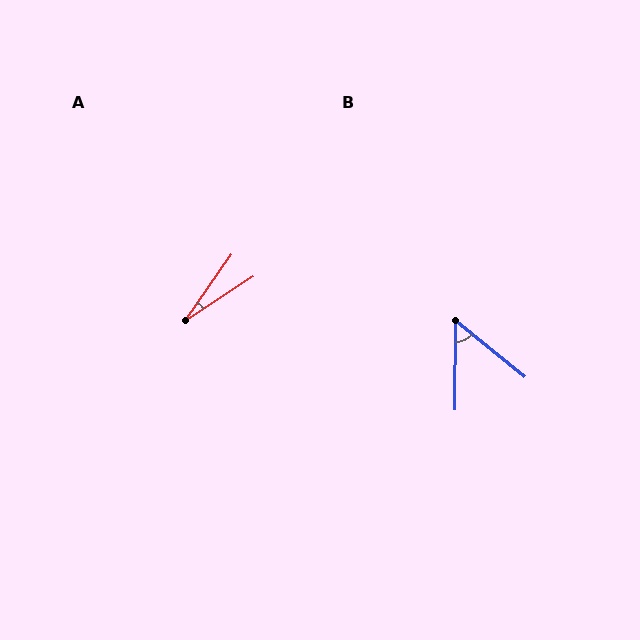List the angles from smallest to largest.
A (22°), B (52°).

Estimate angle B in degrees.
Approximately 52 degrees.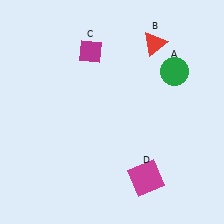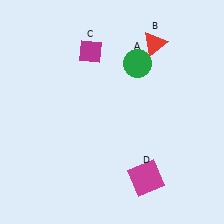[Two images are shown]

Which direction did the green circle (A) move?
The green circle (A) moved left.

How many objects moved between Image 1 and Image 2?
1 object moved between the two images.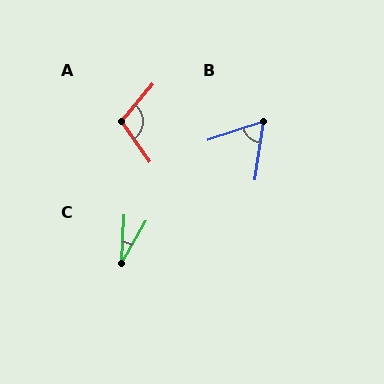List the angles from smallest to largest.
C (27°), B (64°), A (106°).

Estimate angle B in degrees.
Approximately 64 degrees.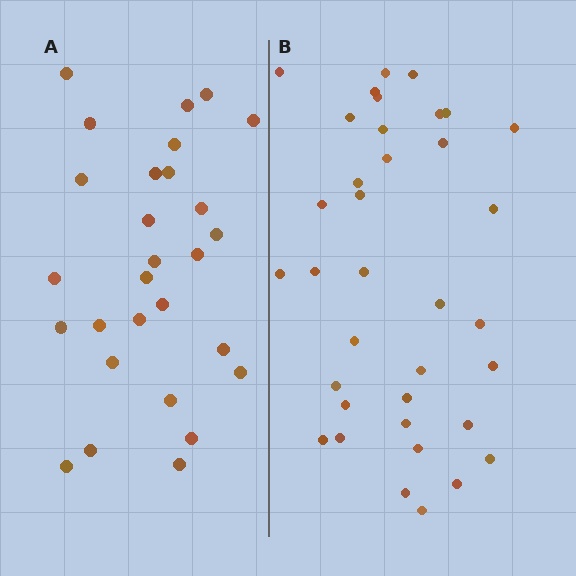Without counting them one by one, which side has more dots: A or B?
Region B (the right region) has more dots.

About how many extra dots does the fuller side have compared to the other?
Region B has roughly 8 or so more dots than region A.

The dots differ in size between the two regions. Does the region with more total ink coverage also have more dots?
No. Region A has more total ink coverage because its dots are larger, but region B actually contains more individual dots. Total area can be misleading — the number of items is what matters here.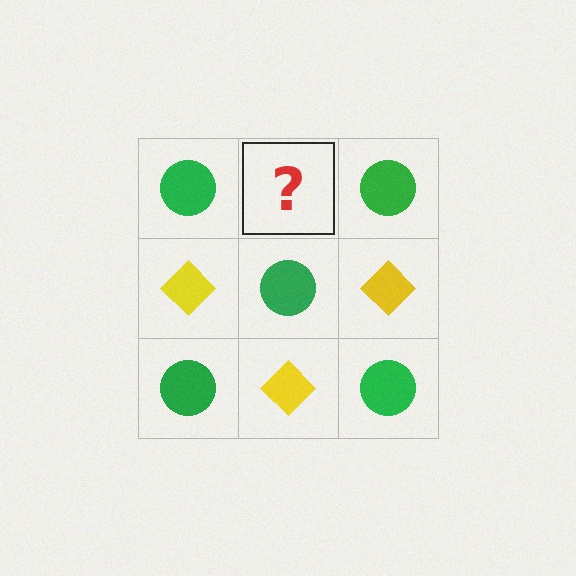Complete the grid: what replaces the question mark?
The question mark should be replaced with a yellow diamond.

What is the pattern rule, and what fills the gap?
The rule is that it alternates green circle and yellow diamond in a checkerboard pattern. The gap should be filled with a yellow diamond.